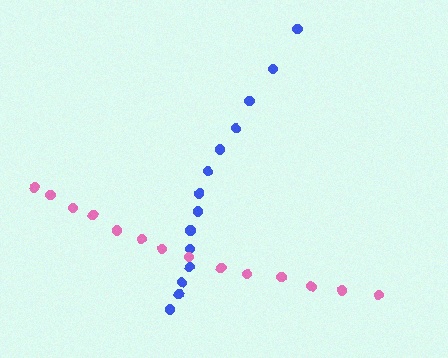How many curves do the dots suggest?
There are 2 distinct paths.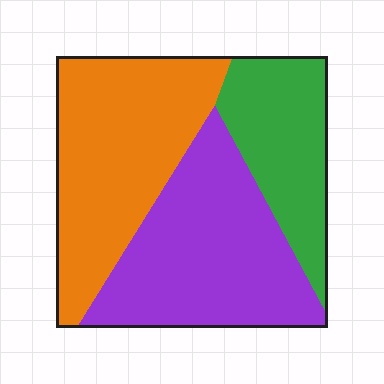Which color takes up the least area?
Green, at roughly 25%.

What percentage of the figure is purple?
Purple covers 39% of the figure.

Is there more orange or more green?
Orange.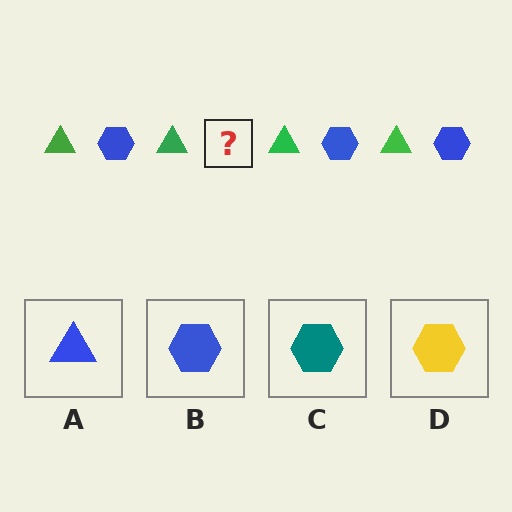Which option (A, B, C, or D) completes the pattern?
B.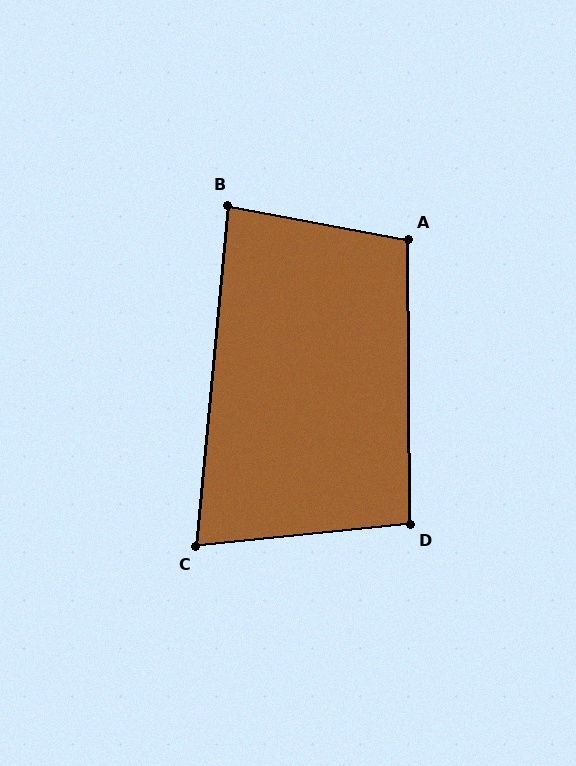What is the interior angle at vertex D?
Approximately 95 degrees (obtuse).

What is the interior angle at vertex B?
Approximately 85 degrees (acute).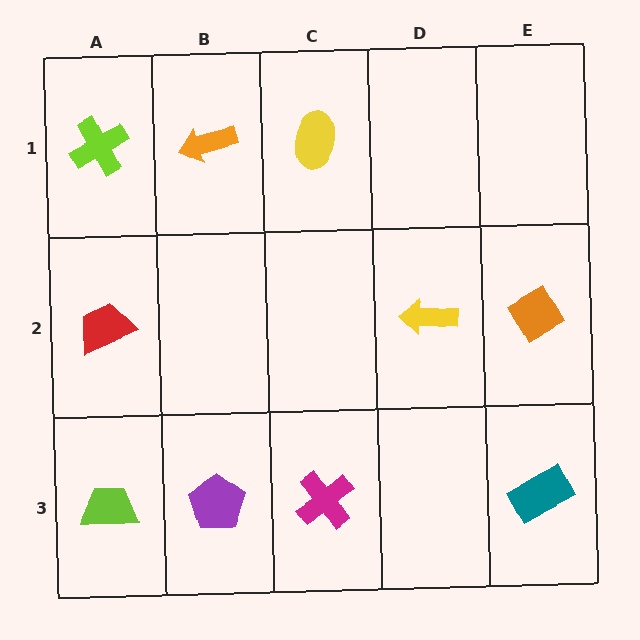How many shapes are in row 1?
3 shapes.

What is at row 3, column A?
A lime trapezoid.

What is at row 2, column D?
A yellow arrow.